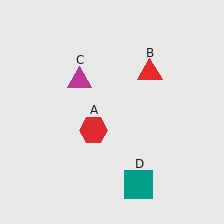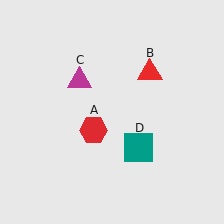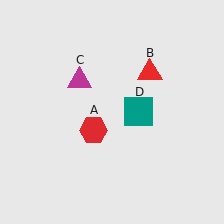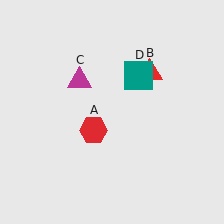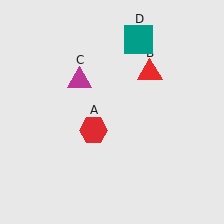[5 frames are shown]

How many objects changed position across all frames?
1 object changed position: teal square (object D).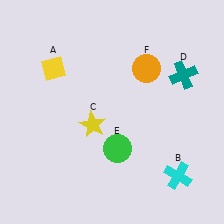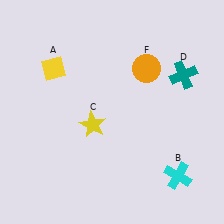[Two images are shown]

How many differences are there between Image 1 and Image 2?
There is 1 difference between the two images.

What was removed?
The green circle (E) was removed in Image 2.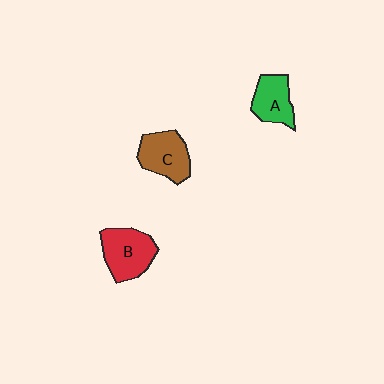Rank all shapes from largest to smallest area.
From largest to smallest: B (red), C (brown), A (green).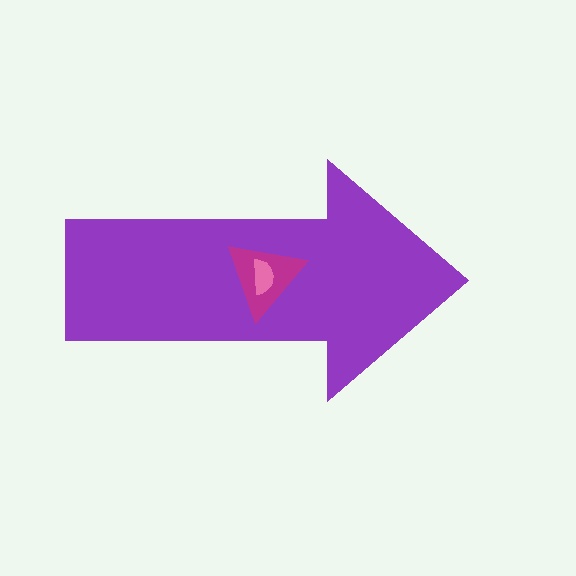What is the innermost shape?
The pink semicircle.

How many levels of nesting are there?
3.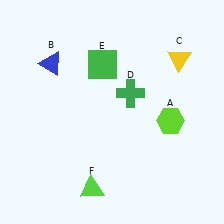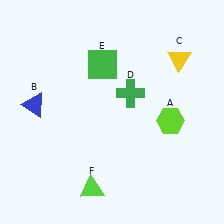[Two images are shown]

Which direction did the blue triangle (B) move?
The blue triangle (B) moved down.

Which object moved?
The blue triangle (B) moved down.